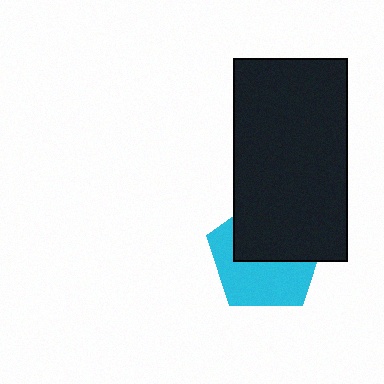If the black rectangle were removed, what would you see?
You would see the complete cyan pentagon.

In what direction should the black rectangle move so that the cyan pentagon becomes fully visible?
The black rectangle should move up. That is the shortest direction to clear the overlap and leave the cyan pentagon fully visible.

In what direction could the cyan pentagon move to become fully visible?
The cyan pentagon could move down. That would shift it out from behind the black rectangle entirely.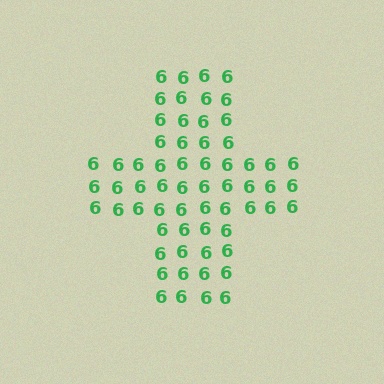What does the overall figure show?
The overall figure shows a cross.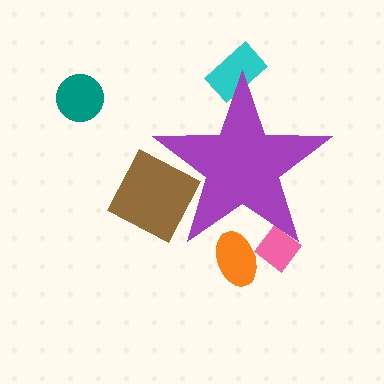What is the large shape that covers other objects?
A purple star.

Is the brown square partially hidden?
Yes, the brown square is partially hidden behind the purple star.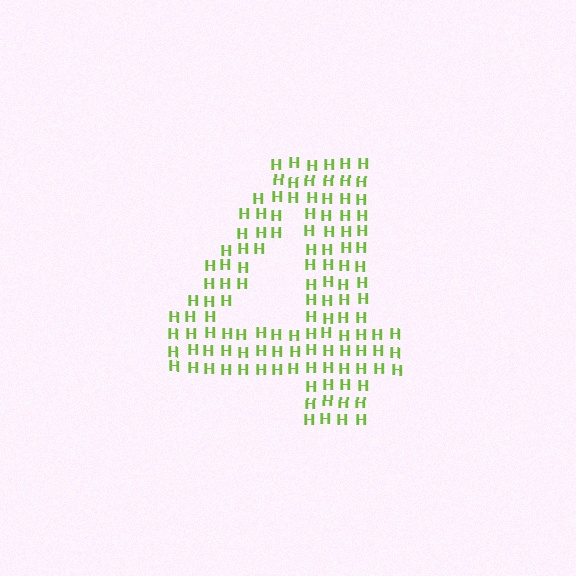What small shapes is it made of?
It is made of small letter H's.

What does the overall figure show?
The overall figure shows the digit 4.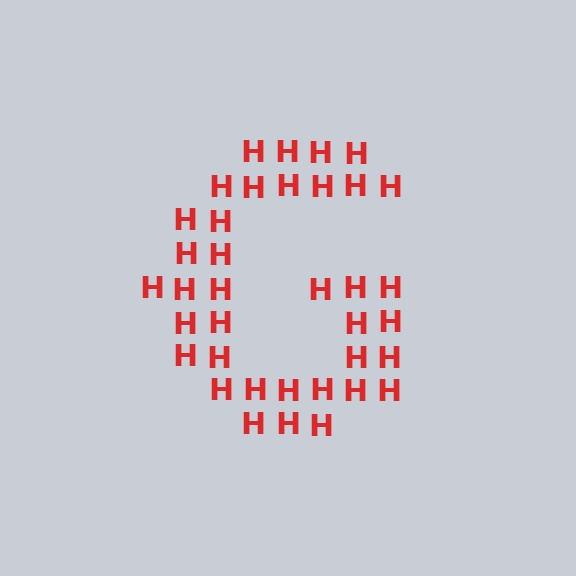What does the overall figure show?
The overall figure shows the letter G.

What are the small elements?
The small elements are letter H's.